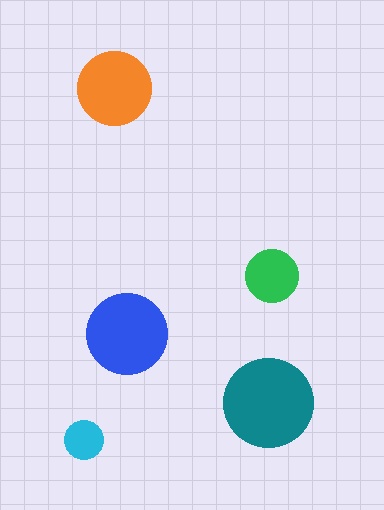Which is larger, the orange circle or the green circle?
The orange one.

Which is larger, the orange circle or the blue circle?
The blue one.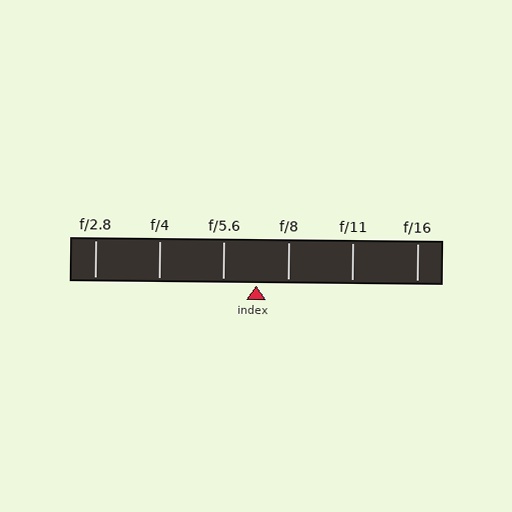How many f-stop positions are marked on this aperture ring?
There are 6 f-stop positions marked.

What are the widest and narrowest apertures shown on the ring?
The widest aperture shown is f/2.8 and the narrowest is f/16.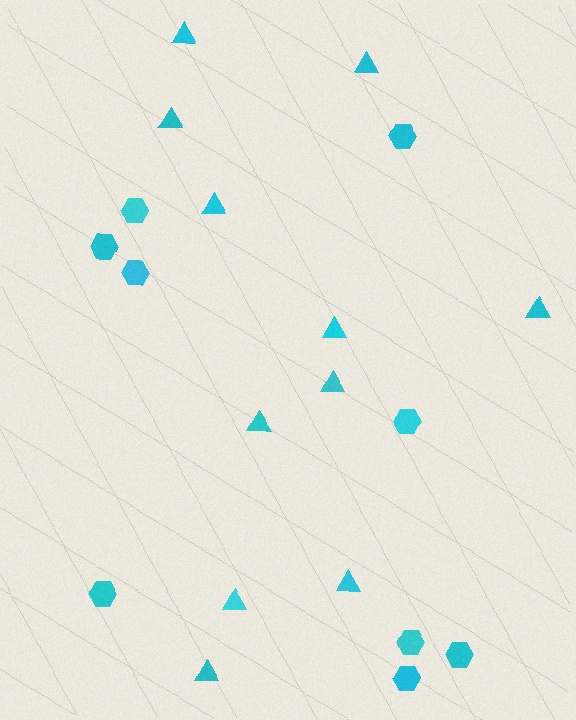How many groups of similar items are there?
There are 2 groups: one group of triangles (11) and one group of hexagons (9).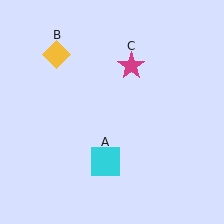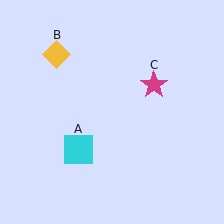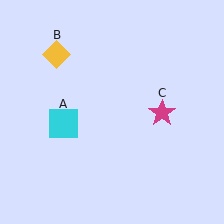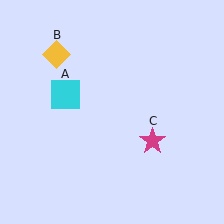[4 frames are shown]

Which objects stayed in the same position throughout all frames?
Yellow diamond (object B) remained stationary.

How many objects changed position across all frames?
2 objects changed position: cyan square (object A), magenta star (object C).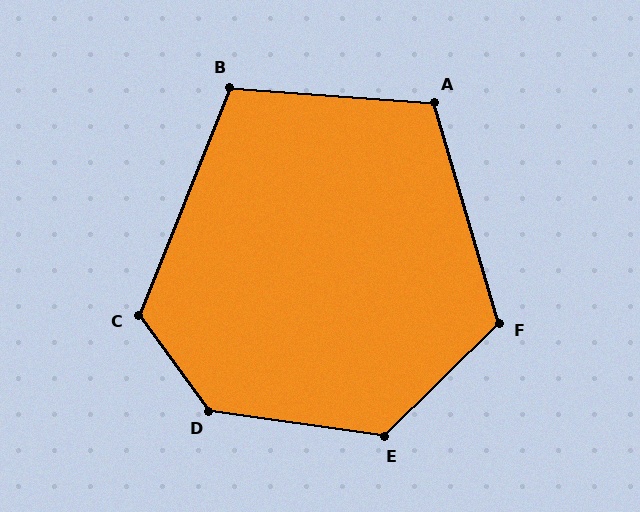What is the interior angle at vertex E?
Approximately 127 degrees (obtuse).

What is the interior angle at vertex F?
Approximately 118 degrees (obtuse).